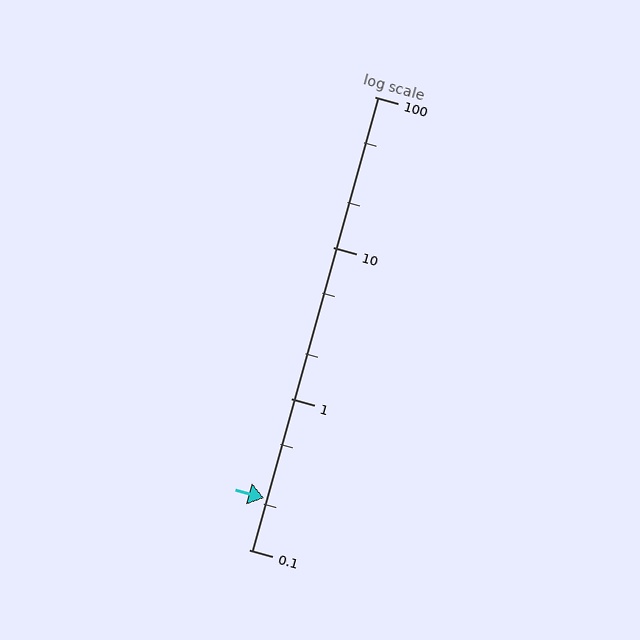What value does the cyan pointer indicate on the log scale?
The pointer indicates approximately 0.22.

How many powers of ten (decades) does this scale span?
The scale spans 3 decades, from 0.1 to 100.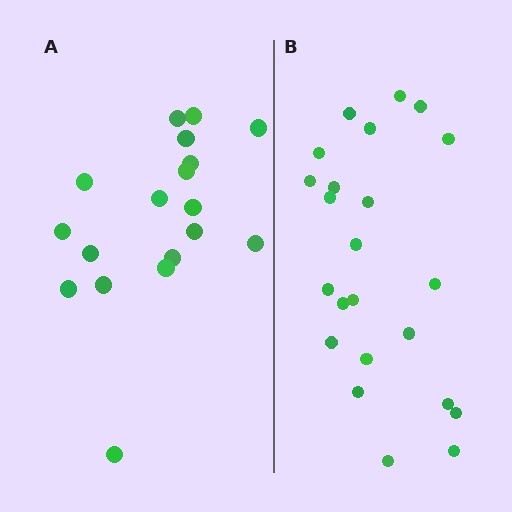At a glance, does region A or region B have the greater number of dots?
Region B (the right region) has more dots.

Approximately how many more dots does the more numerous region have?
Region B has about 5 more dots than region A.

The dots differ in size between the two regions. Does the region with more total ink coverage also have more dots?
No. Region A has more total ink coverage because its dots are larger, but region B actually contains more individual dots. Total area can be misleading — the number of items is what matters here.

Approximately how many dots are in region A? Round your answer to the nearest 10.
About 20 dots. (The exact count is 18, which rounds to 20.)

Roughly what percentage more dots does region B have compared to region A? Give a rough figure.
About 30% more.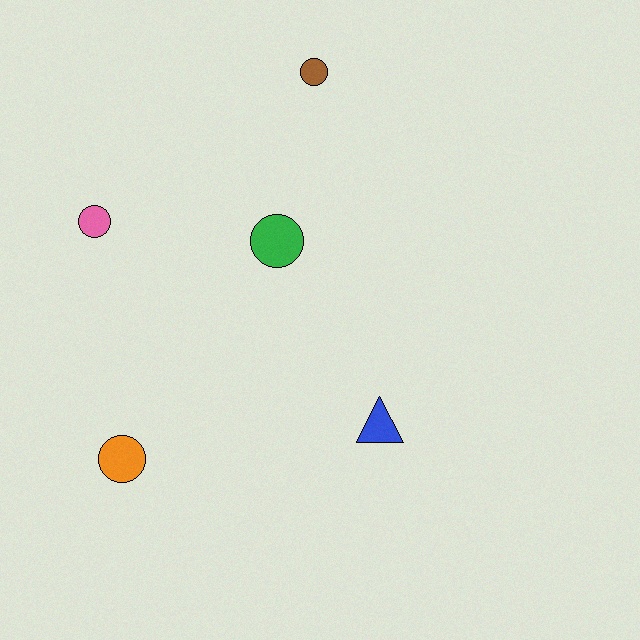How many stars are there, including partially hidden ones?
There are no stars.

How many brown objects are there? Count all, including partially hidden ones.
There is 1 brown object.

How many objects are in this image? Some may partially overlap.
There are 5 objects.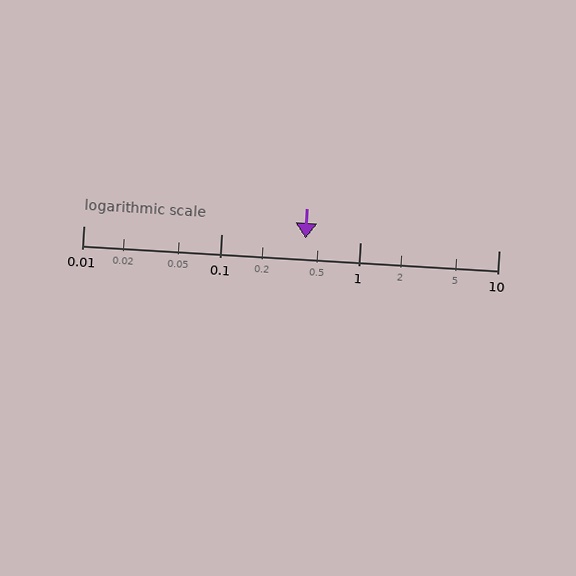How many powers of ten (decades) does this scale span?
The scale spans 3 decades, from 0.01 to 10.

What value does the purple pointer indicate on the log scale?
The pointer indicates approximately 0.4.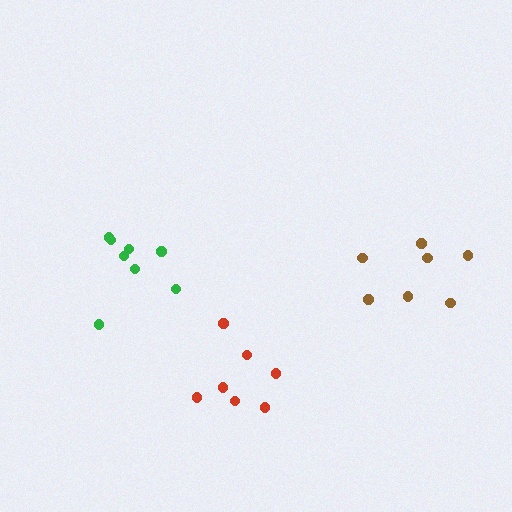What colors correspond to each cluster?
The clusters are colored: red, brown, green.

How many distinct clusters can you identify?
There are 3 distinct clusters.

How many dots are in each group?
Group 1: 7 dots, Group 2: 7 dots, Group 3: 8 dots (22 total).